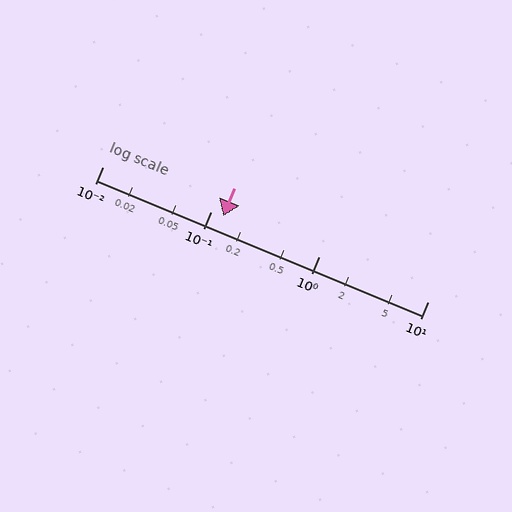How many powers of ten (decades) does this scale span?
The scale spans 3 decades, from 0.01 to 10.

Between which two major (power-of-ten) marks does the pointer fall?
The pointer is between 0.1 and 1.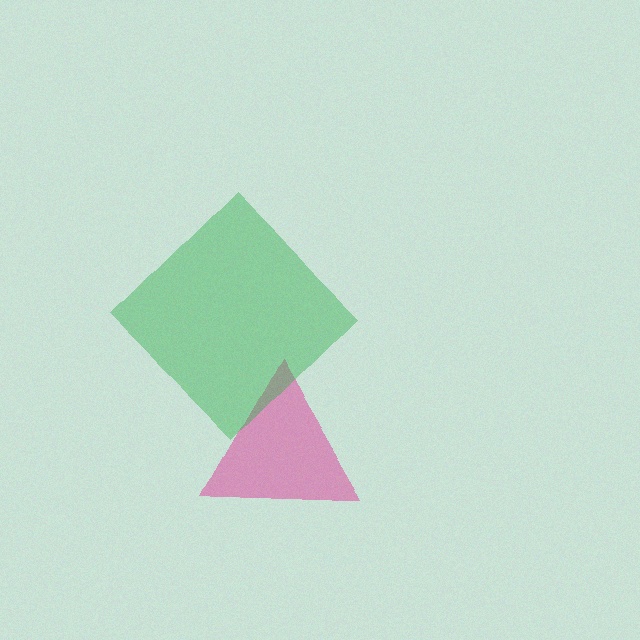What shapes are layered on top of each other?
The layered shapes are: a pink triangle, a green diamond.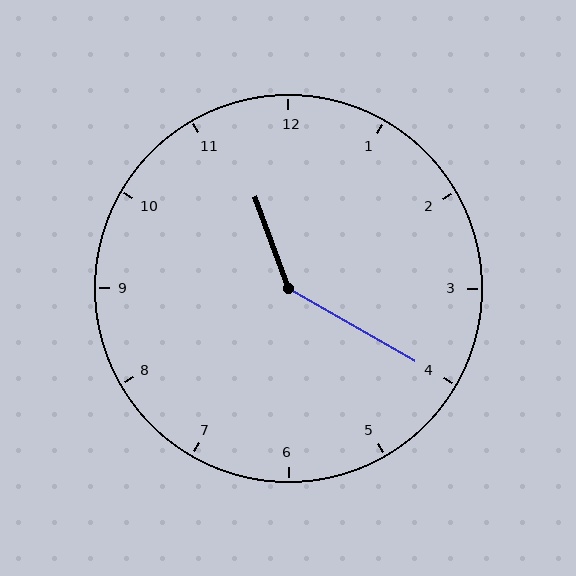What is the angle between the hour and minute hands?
Approximately 140 degrees.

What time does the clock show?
11:20.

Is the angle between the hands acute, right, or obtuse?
It is obtuse.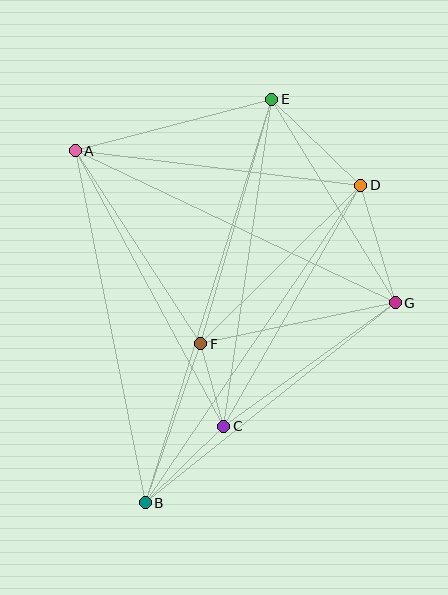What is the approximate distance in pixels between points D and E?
The distance between D and E is approximately 124 pixels.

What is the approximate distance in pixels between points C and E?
The distance between C and E is approximately 330 pixels.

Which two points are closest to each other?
Points C and F are closest to each other.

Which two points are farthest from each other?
Points B and E are farthest from each other.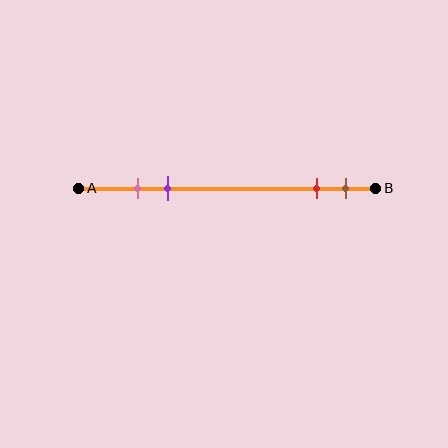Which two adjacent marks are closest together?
The pink and purple marks are the closest adjacent pair.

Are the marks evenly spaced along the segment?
No, the marks are not evenly spaced.